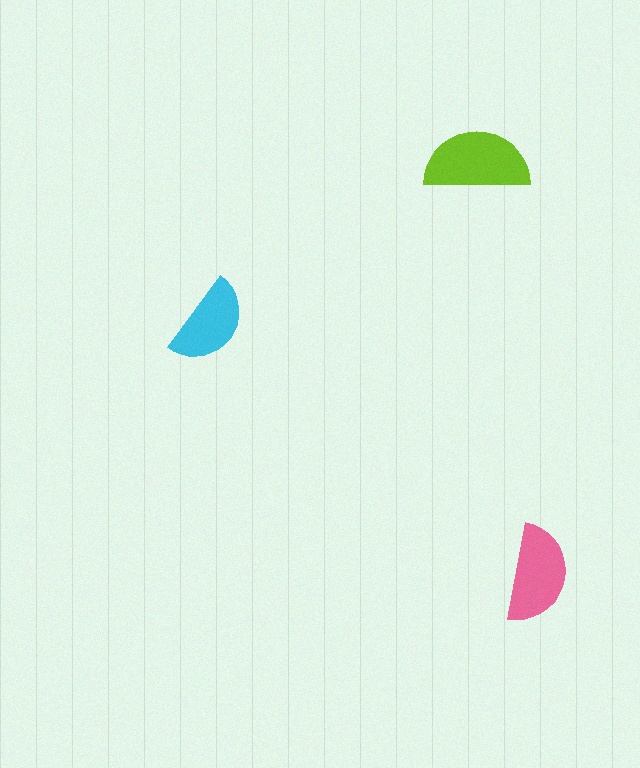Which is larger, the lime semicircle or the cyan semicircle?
The lime one.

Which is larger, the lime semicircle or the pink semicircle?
The lime one.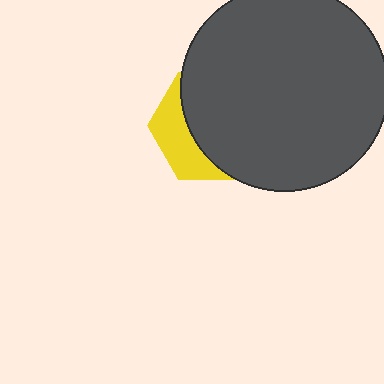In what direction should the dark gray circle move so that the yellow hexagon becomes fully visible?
The dark gray circle should move right. That is the shortest direction to clear the overlap and leave the yellow hexagon fully visible.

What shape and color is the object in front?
The object in front is a dark gray circle.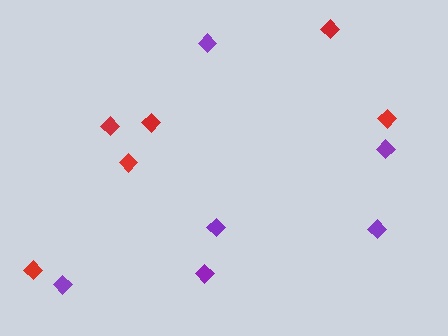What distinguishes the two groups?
There are 2 groups: one group of purple diamonds (6) and one group of red diamonds (6).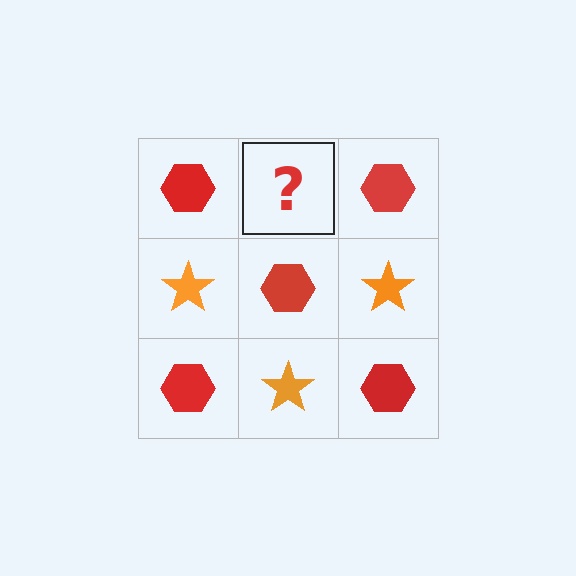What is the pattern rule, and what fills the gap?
The rule is that it alternates red hexagon and orange star in a checkerboard pattern. The gap should be filled with an orange star.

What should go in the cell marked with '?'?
The missing cell should contain an orange star.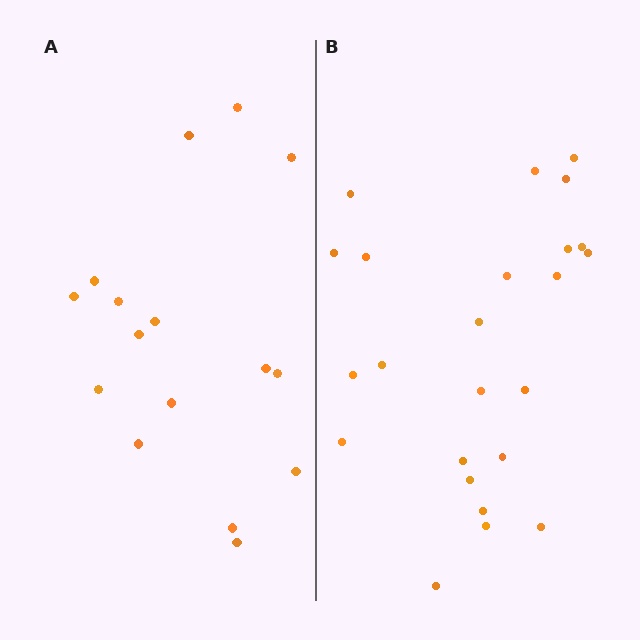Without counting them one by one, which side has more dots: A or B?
Region B (the right region) has more dots.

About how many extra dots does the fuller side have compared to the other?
Region B has roughly 8 or so more dots than region A.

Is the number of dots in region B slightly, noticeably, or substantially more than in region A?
Region B has substantially more. The ratio is roughly 1.5 to 1.